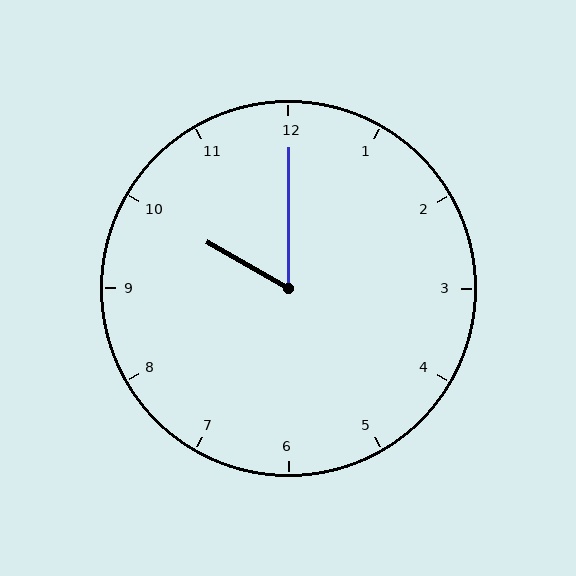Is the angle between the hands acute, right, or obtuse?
It is acute.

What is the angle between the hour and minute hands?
Approximately 60 degrees.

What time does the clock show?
10:00.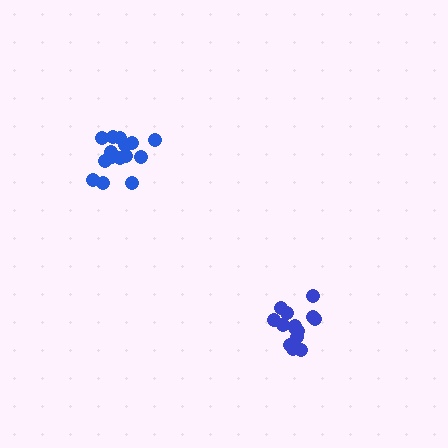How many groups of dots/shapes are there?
There are 2 groups.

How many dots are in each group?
Group 1: 15 dots, Group 2: 14 dots (29 total).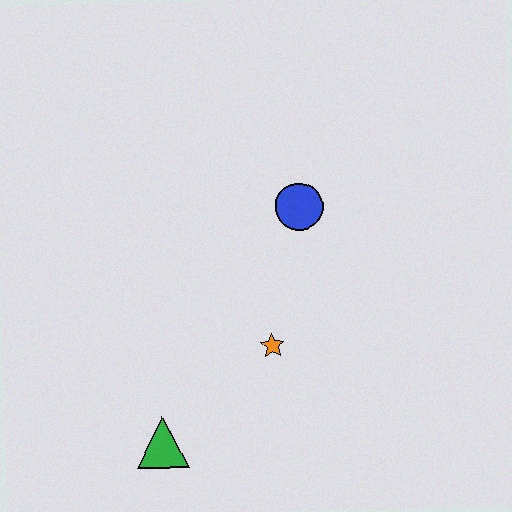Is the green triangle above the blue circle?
No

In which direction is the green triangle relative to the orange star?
The green triangle is to the left of the orange star.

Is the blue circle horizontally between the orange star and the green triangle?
No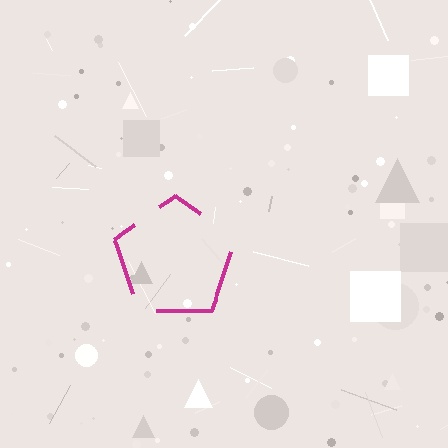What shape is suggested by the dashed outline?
The dashed outline suggests a pentagon.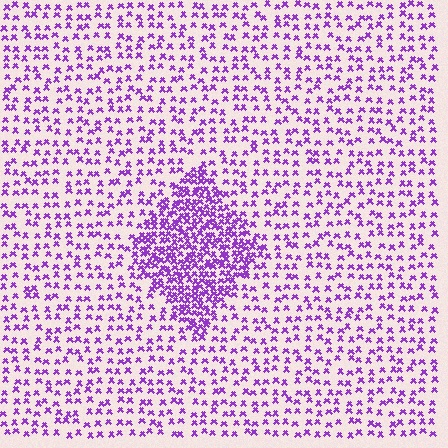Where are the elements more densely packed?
The elements are more densely packed inside the diamond boundary.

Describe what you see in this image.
The image contains small purple elements arranged at two different densities. A diamond-shaped region is visible where the elements are more densely packed than the surrounding area.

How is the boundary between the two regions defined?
The boundary is defined by a change in element density (approximately 2.5x ratio). All elements are the same color, size, and shape.